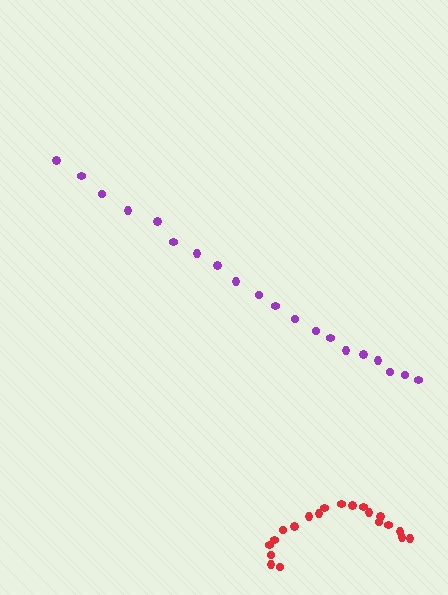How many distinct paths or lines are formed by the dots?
There are 2 distinct paths.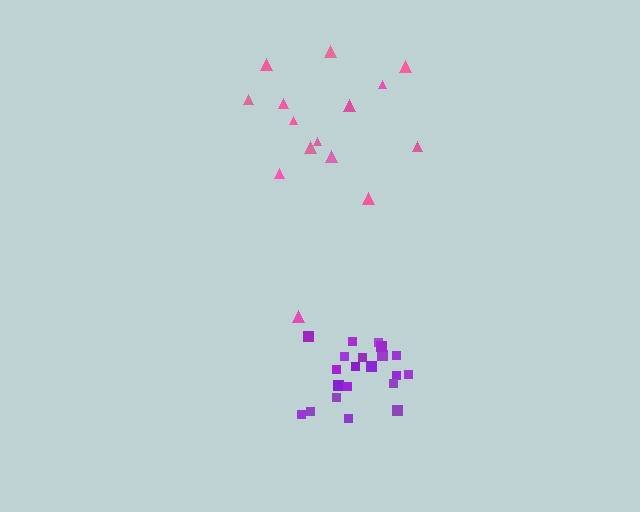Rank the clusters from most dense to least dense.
purple, pink.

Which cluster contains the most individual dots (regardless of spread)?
Purple (21).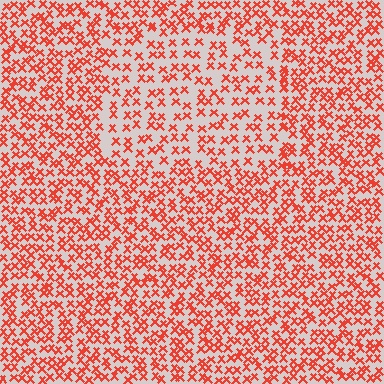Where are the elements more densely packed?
The elements are more densely packed outside the rectangle boundary.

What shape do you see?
I see a rectangle.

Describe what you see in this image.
The image contains small red elements arranged at two different densities. A rectangle-shaped region is visible where the elements are less densely packed than the surrounding area.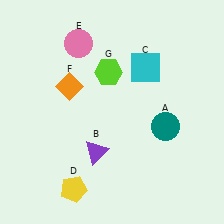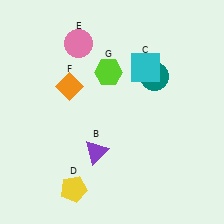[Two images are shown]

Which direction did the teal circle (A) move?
The teal circle (A) moved up.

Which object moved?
The teal circle (A) moved up.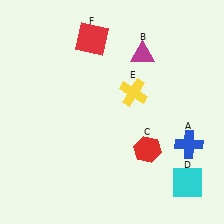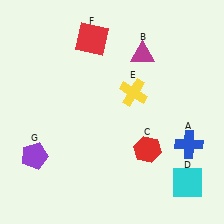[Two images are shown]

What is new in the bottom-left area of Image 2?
A purple pentagon (G) was added in the bottom-left area of Image 2.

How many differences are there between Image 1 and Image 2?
There is 1 difference between the two images.